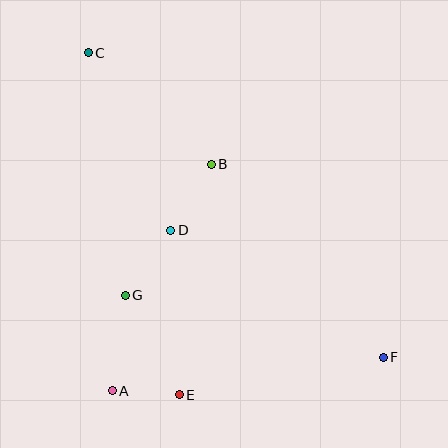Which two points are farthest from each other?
Points C and F are farthest from each other.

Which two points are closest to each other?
Points A and E are closest to each other.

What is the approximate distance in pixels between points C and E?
The distance between C and E is approximately 354 pixels.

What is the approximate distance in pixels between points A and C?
The distance between A and C is approximately 339 pixels.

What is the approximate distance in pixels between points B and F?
The distance between B and F is approximately 259 pixels.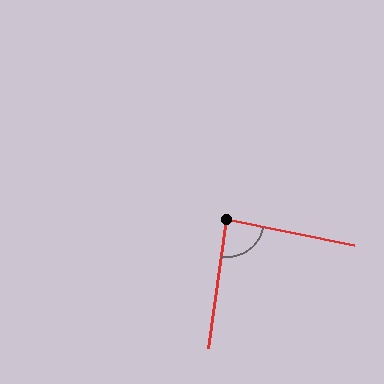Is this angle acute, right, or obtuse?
It is approximately a right angle.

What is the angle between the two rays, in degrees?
Approximately 87 degrees.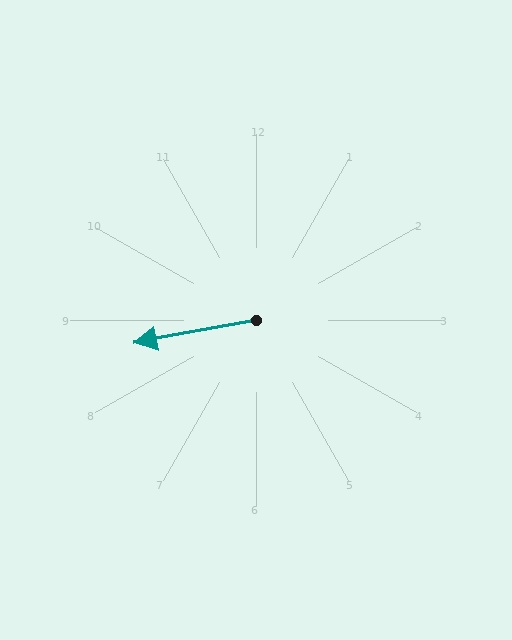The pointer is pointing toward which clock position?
Roughly 9 o'clock.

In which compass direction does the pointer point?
West.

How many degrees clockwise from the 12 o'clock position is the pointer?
Approximately 260 degrees.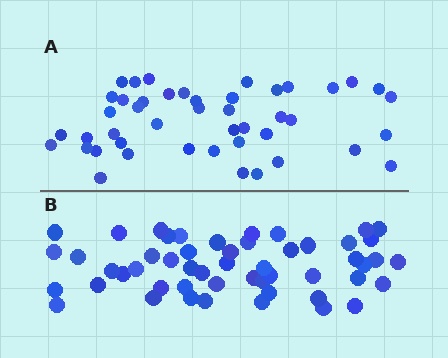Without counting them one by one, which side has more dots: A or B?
Region B (the bottom region) has more dots.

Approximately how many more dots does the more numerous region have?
Region B has roughly 8 or so more dots than region A.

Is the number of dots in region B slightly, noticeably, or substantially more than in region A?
Region B has only slightly more — the two regions are fairly close. The ratio is roughly 1.2 to 1.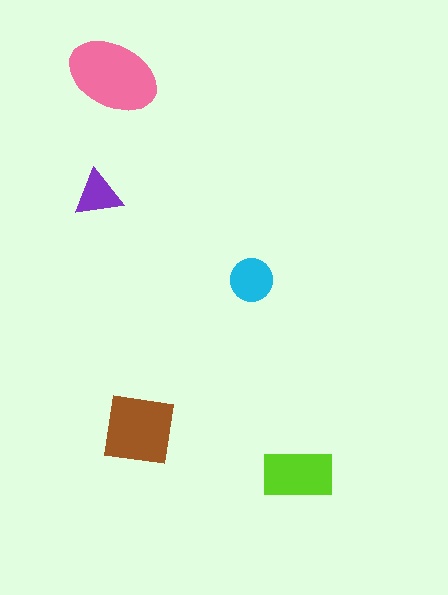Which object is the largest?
The pink ellipse.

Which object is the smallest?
The purple triangle.